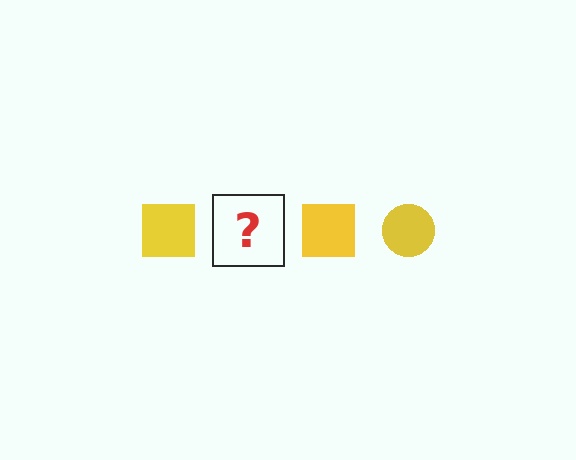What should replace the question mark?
The question mark should be replaced with a yellow circle.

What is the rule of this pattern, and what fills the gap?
The rule is that the pattern cycles through square, circle shapes in yellow. The gap should be filled with a yellow circle.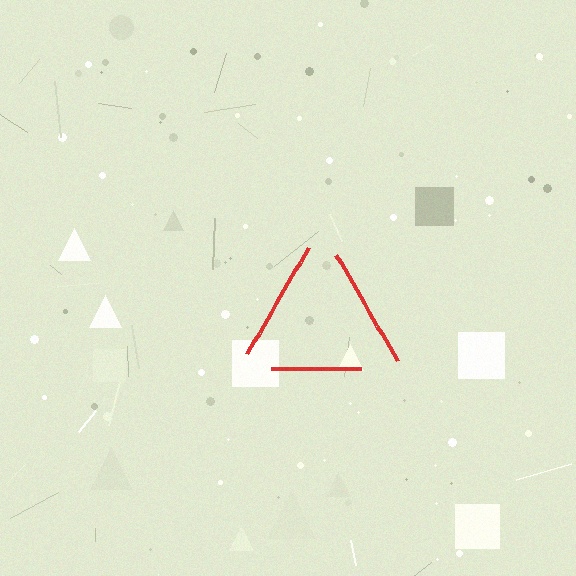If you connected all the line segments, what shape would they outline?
They would outline a triangle.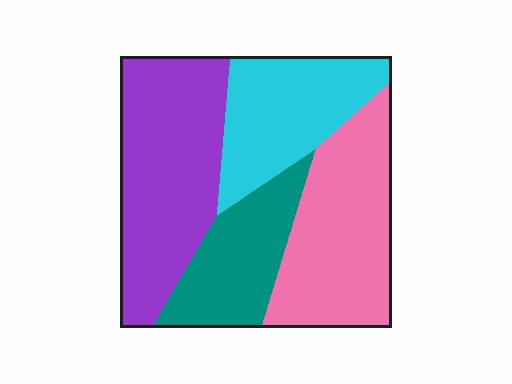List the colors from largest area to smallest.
From largest to smallest: purple, pink, cyan, teal.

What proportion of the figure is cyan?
Cyan takes up about one fifth (1/5) of the figure.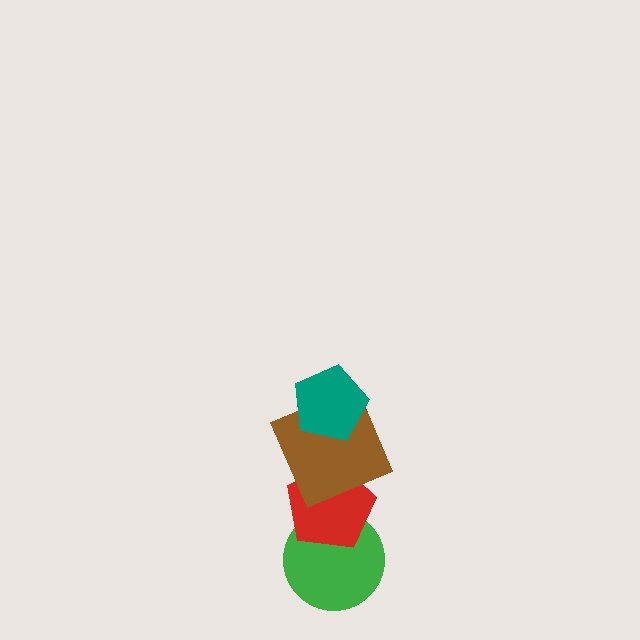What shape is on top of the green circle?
The red pentagon is on top of the green circle.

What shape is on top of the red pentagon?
The brown square is on top of the red pentagon.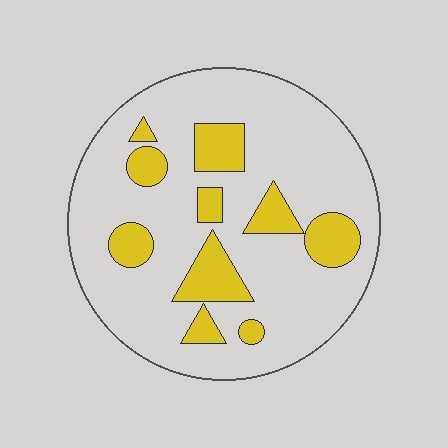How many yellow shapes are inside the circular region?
10.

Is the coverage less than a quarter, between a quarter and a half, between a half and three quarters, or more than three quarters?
Less than a quarter.